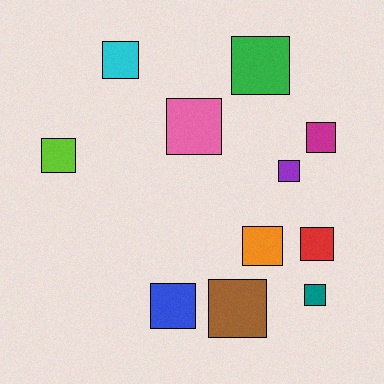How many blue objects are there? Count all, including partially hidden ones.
There is 1 blue object.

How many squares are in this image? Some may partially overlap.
There are 11 squares.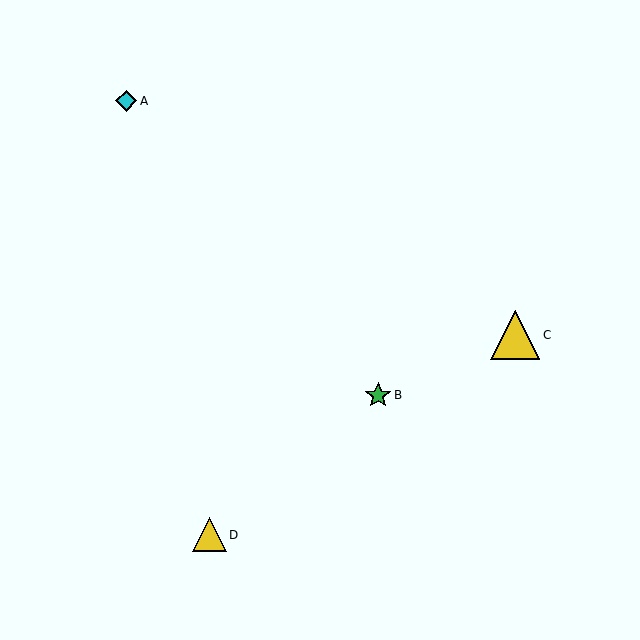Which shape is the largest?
The yellow triangle (labeled C) is the largest.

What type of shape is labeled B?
Shape B is a green star.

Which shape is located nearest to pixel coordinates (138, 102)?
The cyan diamond (labeled A) at (126, 101) is nearest to that location.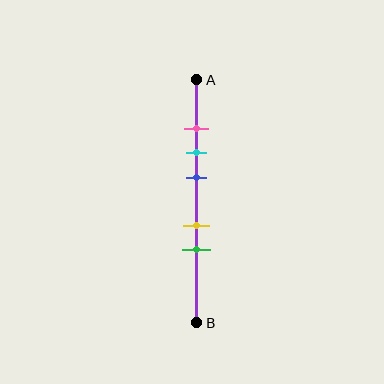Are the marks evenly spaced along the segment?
No, the marks are not evenly spaced.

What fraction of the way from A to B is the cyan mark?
The cyan mark is approximately 30% (0.3) of the way from A to B.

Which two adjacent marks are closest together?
The pink and cyan marks are the closest adjacent pair.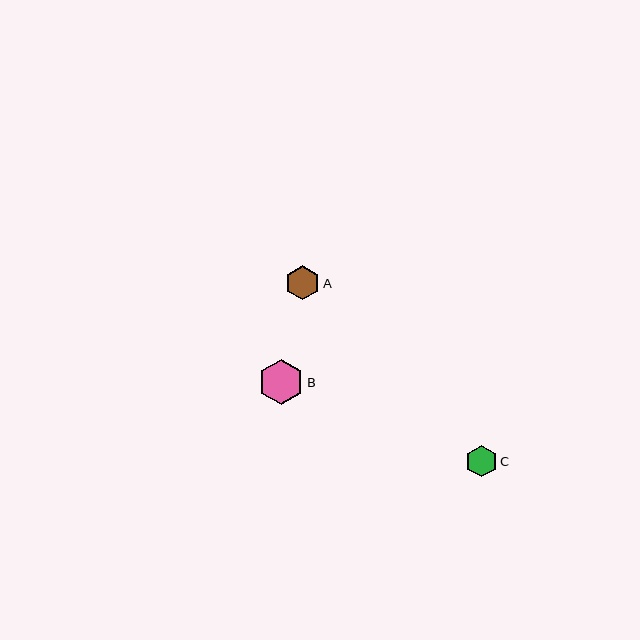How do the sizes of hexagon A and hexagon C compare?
Hexagon A and hexagon C are approximately the same size.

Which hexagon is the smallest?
Hexagon C is the smallest with a size of approximately 32 pixels.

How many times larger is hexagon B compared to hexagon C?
Hexagon B is approximately 1.4 times the size of hexagon C.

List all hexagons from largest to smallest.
From largest to smallest: B, A, C.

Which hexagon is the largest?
Hexagon B is the largest with a size of approximately 45 pixels.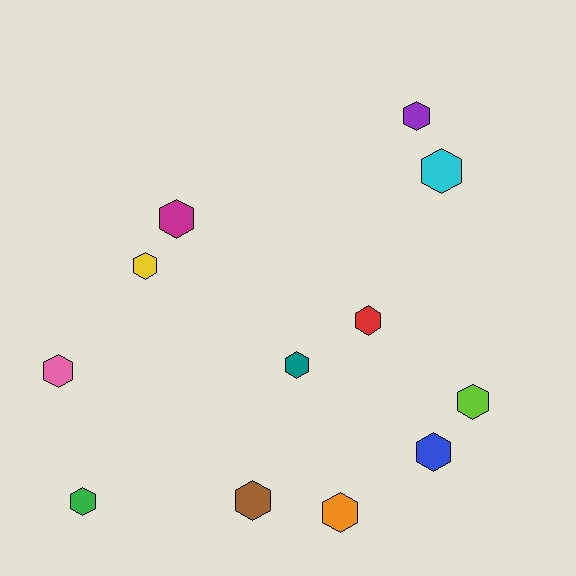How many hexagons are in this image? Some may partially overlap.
There are 12 hexagons.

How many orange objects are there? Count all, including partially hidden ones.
There is 1 orange object.